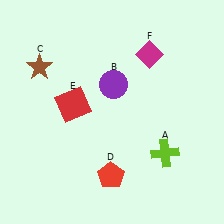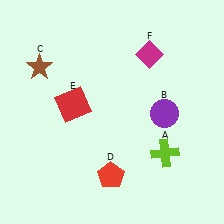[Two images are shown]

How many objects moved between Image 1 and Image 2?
1 object moved between the two images.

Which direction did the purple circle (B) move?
The purple circle (B) moved right.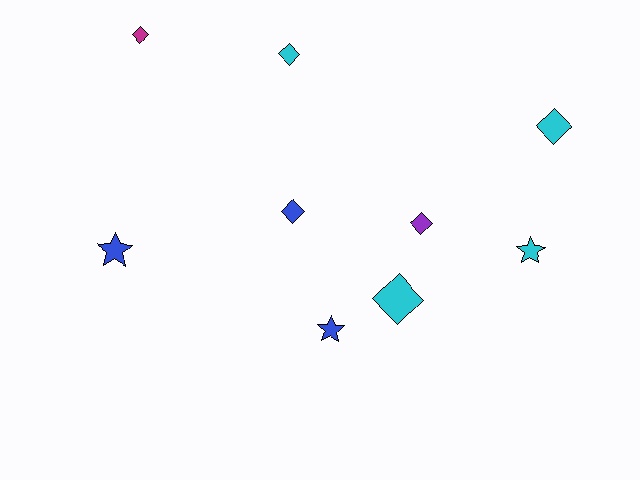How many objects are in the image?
There are 9 objects.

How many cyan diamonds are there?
There are 3 cyan diamonds.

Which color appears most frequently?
Cyan, with 4 objects.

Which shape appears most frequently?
Diamond, with 6 objects.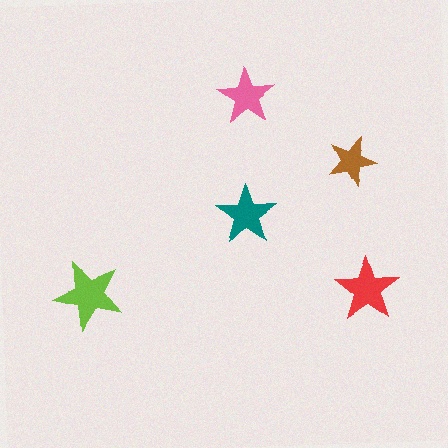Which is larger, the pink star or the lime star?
The lime one.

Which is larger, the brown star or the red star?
The red one.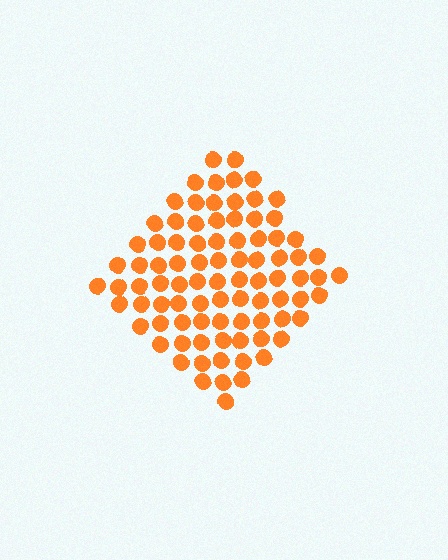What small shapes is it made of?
It is made of small circles.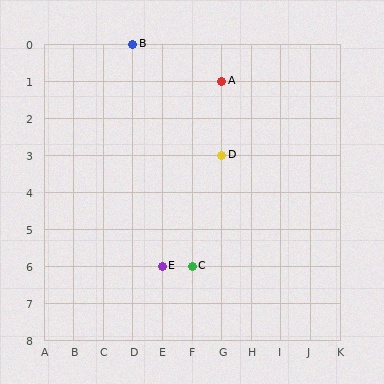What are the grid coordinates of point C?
Point C is at grid coordinates (F, 6).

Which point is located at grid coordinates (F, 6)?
Point C is at (F, 6).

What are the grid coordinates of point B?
Point B is at grid coordinates (D, 0).